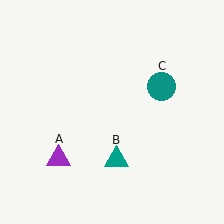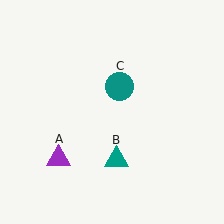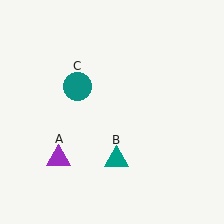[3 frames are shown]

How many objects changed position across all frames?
1 object changed position: teal circle (object C).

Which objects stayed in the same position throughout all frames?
Purple triangle (object A) and teal triangle (object B) remained stationary.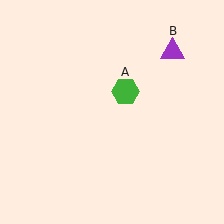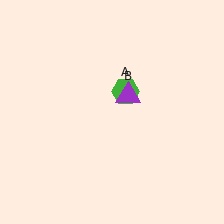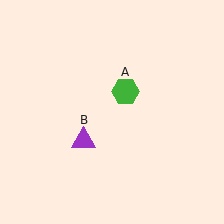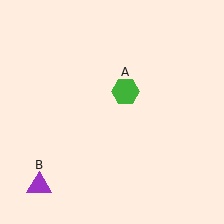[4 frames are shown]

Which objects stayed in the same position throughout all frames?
Green hexagon (object A) remained stationary.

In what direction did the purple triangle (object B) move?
The purple triangle (object B) moved down and to the left.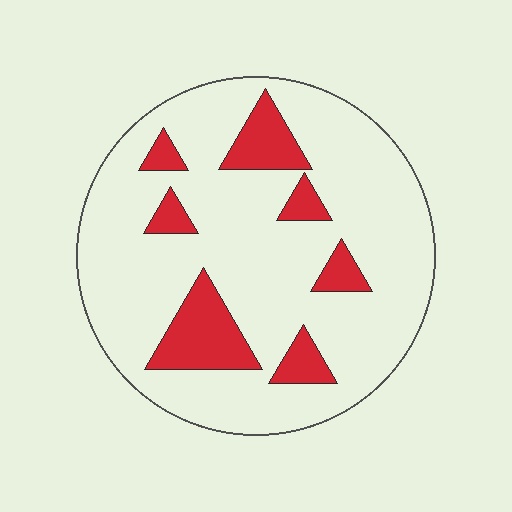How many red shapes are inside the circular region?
7.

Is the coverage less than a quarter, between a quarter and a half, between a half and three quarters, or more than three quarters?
Less than a quarter.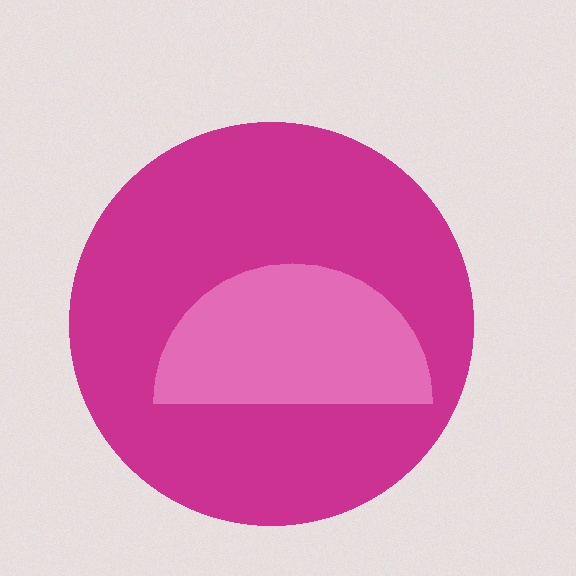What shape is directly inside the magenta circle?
The pink semicircle.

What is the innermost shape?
The pink semicircle.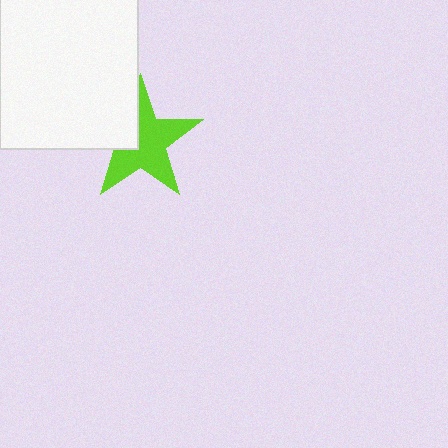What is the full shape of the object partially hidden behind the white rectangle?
The partially hidden object is a lime star.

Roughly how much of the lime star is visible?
Most of it is visible (roughly 69%).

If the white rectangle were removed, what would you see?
You would see the complete lime star.